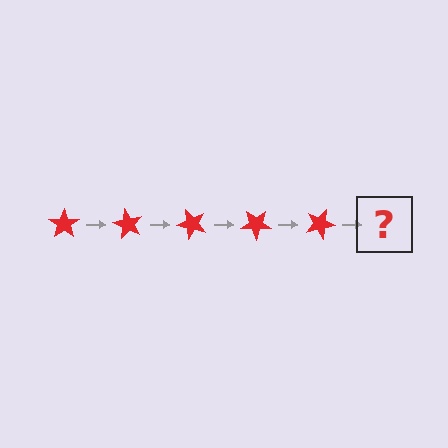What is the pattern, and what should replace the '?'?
The pattern is that the star rotates 60 degrees each step. The '?' should be a red star rotated 300 degrees.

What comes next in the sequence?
The next element should be a red star rotated 300 degrees.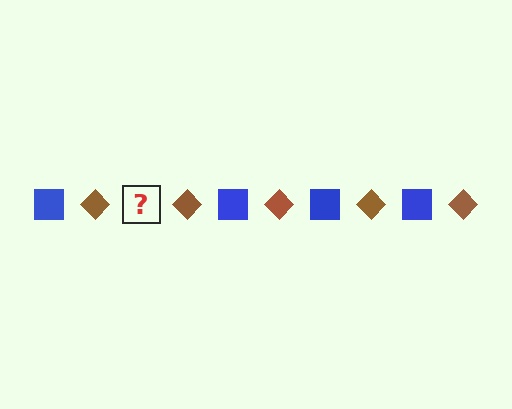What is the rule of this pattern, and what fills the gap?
The rule is that the pattern alternates between blue square and brown diamond. The gap should be filled with a blue square.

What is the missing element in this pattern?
The missing element is a blue square.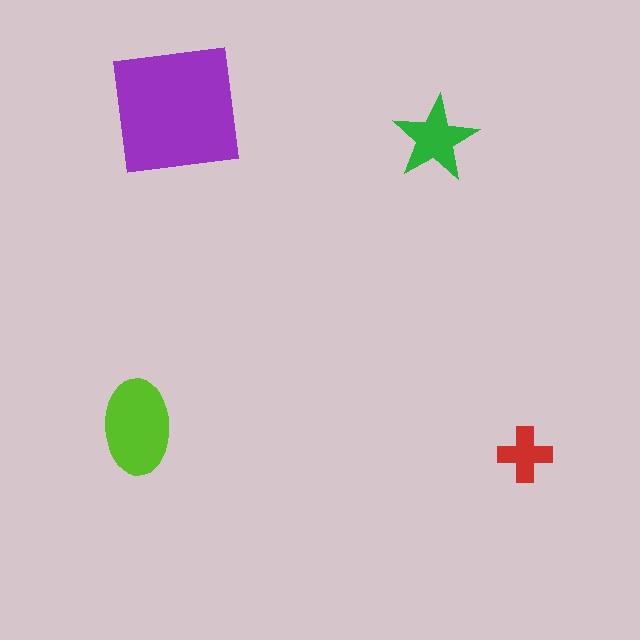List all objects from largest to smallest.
The purple square, the lime ellipse, the green star, the red cross.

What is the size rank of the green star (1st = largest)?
3rd.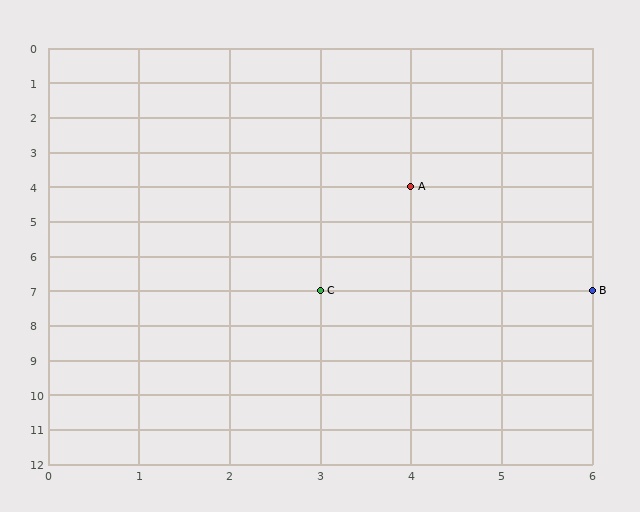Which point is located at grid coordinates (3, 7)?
Point C is at (3, 7).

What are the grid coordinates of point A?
Point A is at grid coordinates (4, 4).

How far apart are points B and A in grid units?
Points B and A are 2 columns and 3 rows apart (about 3.6 grid units diagonally).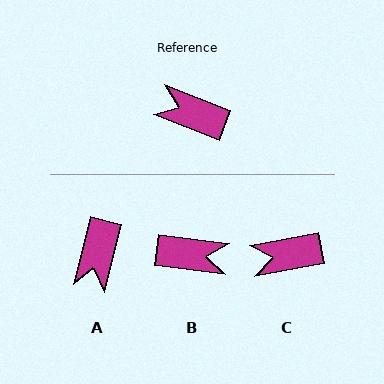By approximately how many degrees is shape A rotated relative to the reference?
Approximately 97 degrees counter-clockwise.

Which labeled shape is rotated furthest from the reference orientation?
B, about 166 degrees away.